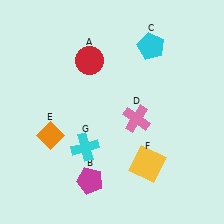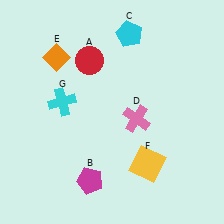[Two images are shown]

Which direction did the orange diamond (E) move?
The orange diamond (E) moved up.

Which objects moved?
The objects that moved are: the cyan pentagon (C), the orange diamond (E), the cyan cross (G).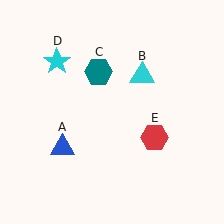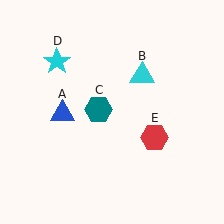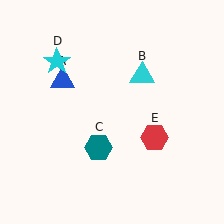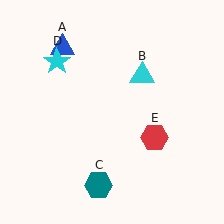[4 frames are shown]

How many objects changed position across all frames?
2 objects changed position: blue triangle (object A), teal hexagon (object C).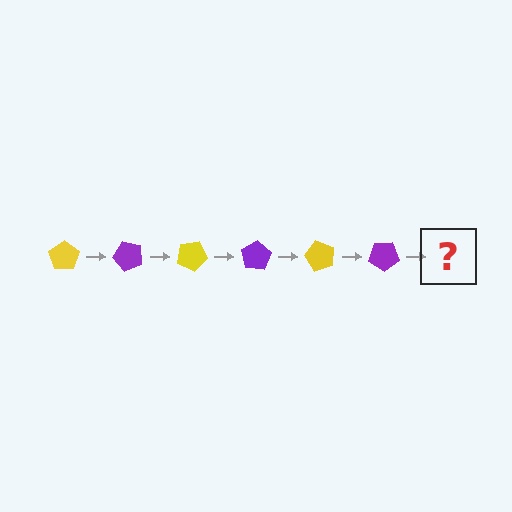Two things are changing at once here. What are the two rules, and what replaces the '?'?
The two rules are that it rotates 50 degrees each step and the color cycles through yellow and purple. The '?' should be a yellow pentagon, rotated 300 degrees from the start.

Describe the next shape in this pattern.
It should be a yellow pentagon, rotated 300 degrees from the start.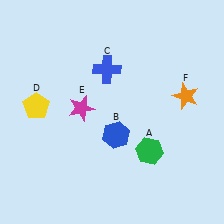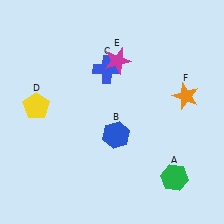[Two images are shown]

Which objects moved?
The objects that moved are: the green hexagon (A), the magenta star (E).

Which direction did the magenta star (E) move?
The magenta star (E) moved up.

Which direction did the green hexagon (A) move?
The green hexagon (A) moved down.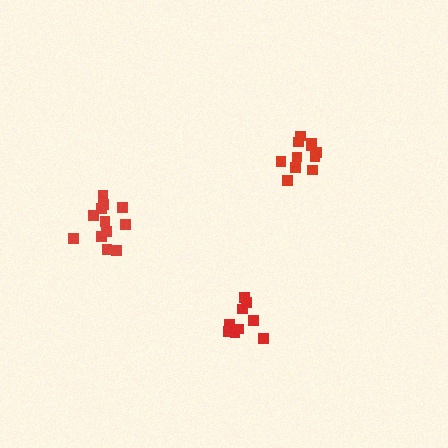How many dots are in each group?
Group 1: 12 dots, Group 2: 11 dots, Group 3: 9 dots (32 total).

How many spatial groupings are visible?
There are 3 spatial groupings.